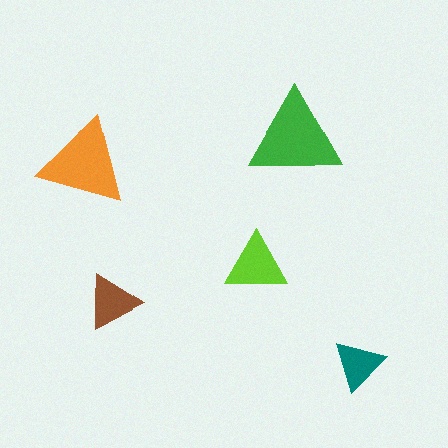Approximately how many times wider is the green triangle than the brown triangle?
About 1.5 times wider.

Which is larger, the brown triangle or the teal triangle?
The brown one.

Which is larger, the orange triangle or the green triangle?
The green one.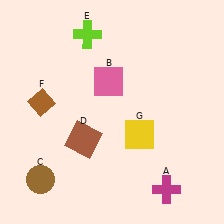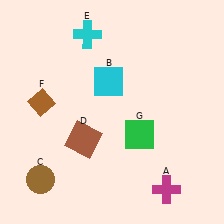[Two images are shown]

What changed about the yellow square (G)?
In Image 1, G is yellow. In Image 2, it changed to green.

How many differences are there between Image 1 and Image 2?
There are 3 differences between the two images.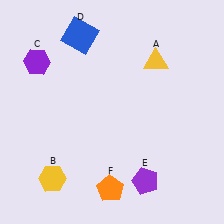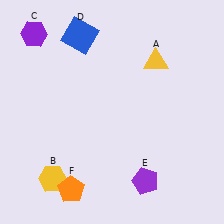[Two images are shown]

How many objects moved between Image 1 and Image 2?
2 objects moved between the two images.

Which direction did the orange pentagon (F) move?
The orange pentagon (F) moved left.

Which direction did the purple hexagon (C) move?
The purple hexagon (C) moved up.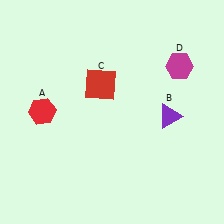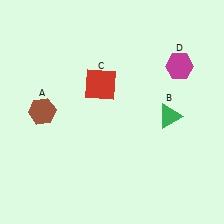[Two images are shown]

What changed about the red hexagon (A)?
In Image 1, A is red. In Image 2, it changed to brown.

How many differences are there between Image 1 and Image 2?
There are 2 differences between the two images.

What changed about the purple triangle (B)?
In Image 1, B is purple. In Image 2, it changed to green.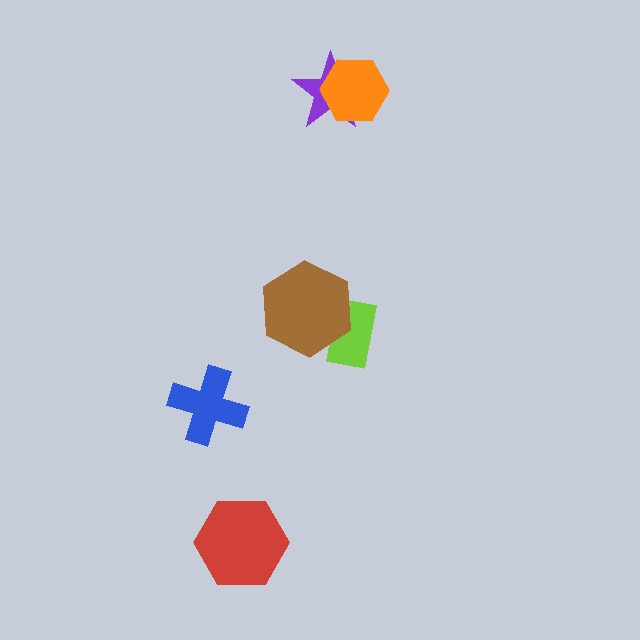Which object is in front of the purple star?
The orange hexagon is in front of the purple star.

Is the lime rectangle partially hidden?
Yes, it is partially covered by another shape.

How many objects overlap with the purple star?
1 object overlaps with the purple star.